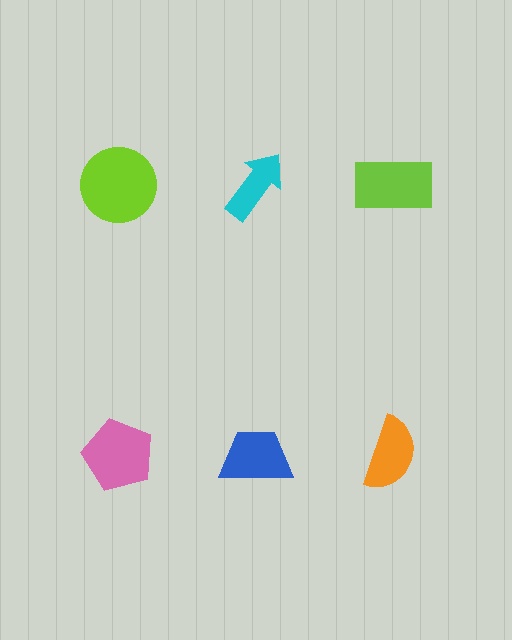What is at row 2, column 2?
A blue trapezoid.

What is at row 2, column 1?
A pink pentagon.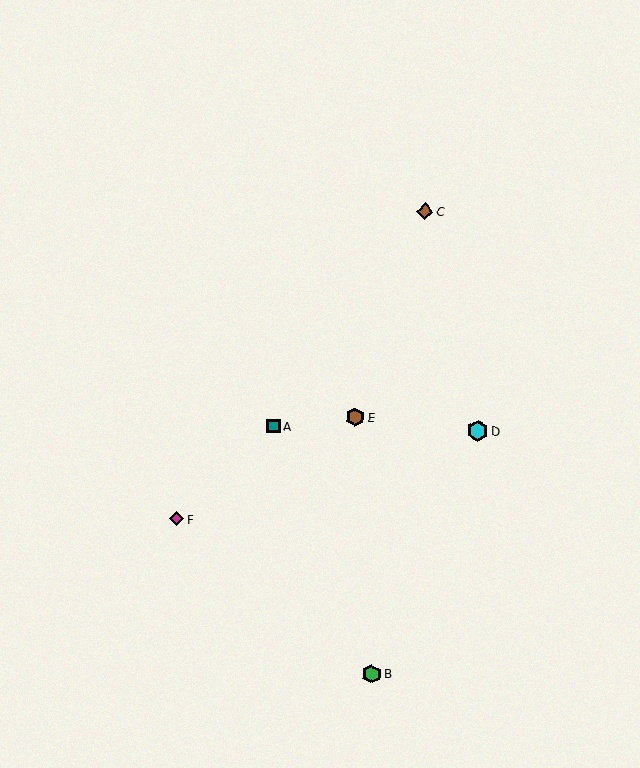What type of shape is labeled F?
Shape F is a magenta diamond.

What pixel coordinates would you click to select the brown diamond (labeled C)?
Click at (425, 211) to select the brown diamond C.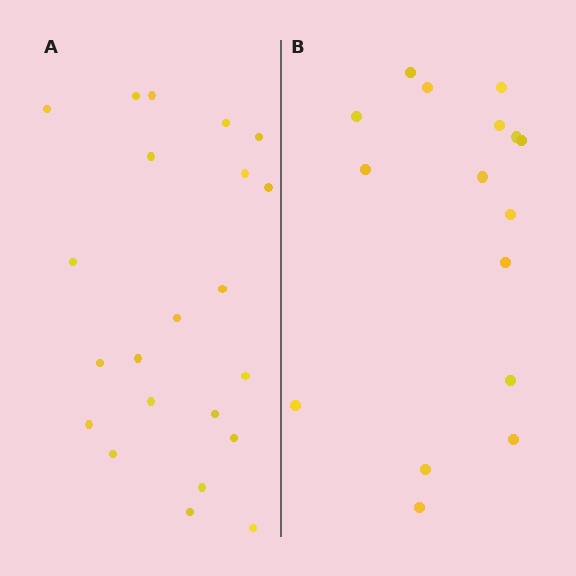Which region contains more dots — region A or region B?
Region A (the left region) has more dots.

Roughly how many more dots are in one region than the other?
Region A has about 6 more dots than region B.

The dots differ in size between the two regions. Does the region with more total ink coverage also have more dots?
No. Region B has more total ink coverage because its dots are larger, but region A actually contains more individual dots. Total area can be misleading — the number of items is what matters here.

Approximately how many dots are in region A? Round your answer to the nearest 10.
About 20 dots. (The exact count is 22, which rounds to 20.)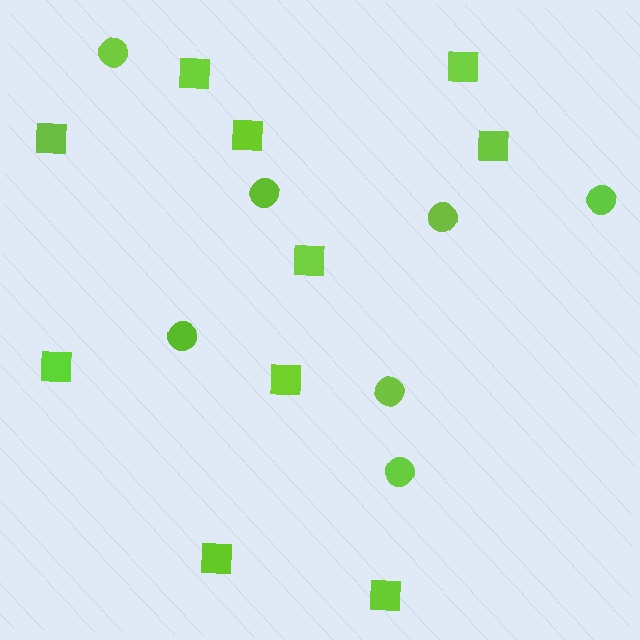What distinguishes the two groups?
There are 2 groups: one group of squares (10) and one group of circles (7).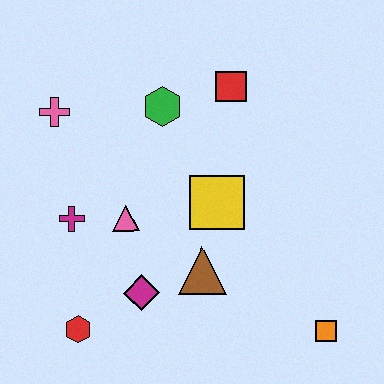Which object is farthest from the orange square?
The pink cross is farthest from the orange square.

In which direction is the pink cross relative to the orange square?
The pink cross is to the left of the orange square.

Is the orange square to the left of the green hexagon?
No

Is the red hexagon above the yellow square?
No